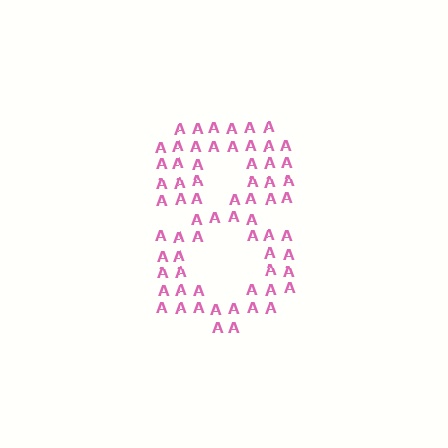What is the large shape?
The large shape is the digit 8.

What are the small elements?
The small elements are letter A's.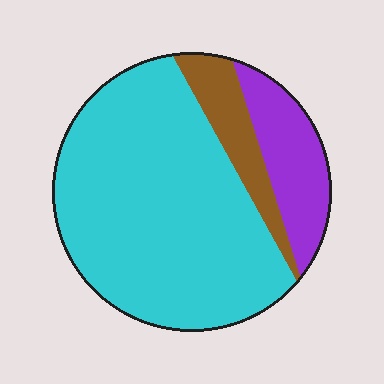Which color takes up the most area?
Cyan, at roughly 70%.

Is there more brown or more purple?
Purple.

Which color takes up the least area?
Brown, at roughly 10%.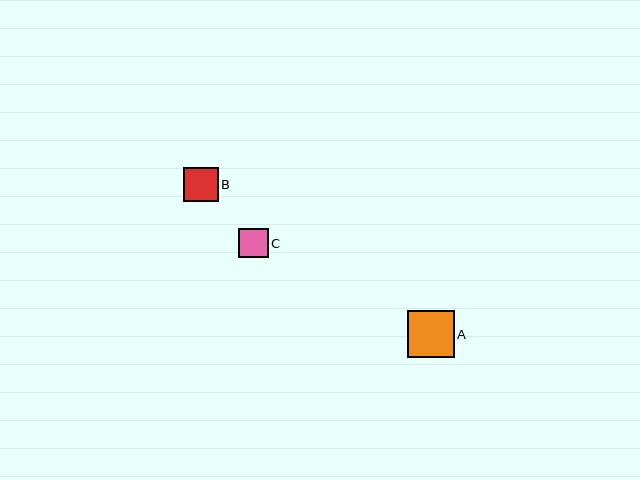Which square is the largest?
Square A is the largest with a size of approximately 47 pixels.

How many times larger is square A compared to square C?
Square A is approximately 1.6 times the size of square C.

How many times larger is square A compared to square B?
Square A is approximately 1.4 times the size of square B.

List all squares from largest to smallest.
From largest to smallest: A, B, C.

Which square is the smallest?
Square C is the smallest with a size of approximately 29 pixels.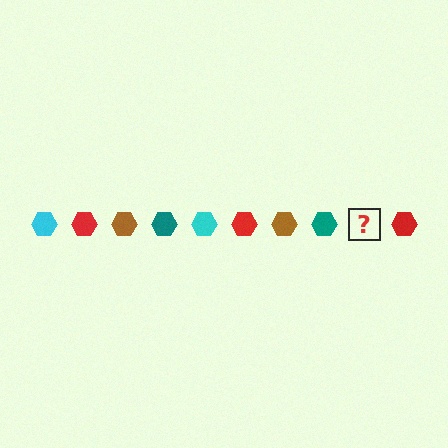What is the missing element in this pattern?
The missing element is a cyan hexagon.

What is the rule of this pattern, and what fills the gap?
The rule is that the pattern cycles through cyan, red, brown, teal hexagons. The gap should be filled with a cyan hexagon.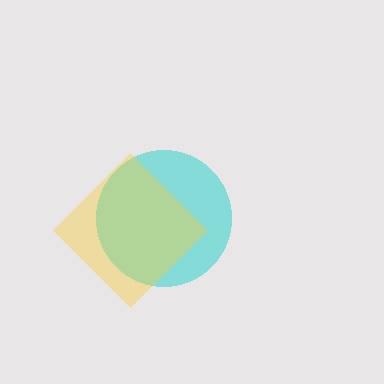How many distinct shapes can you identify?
There are 2 distinct shapes: a cyan circle, a yellow diamond.